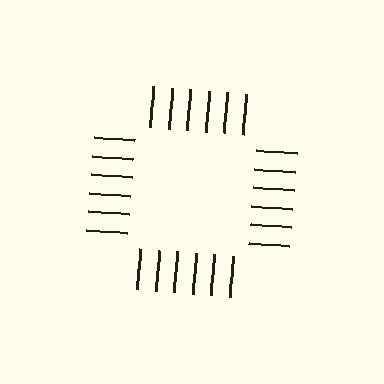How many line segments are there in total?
24 — 6 along each of the 4 edges.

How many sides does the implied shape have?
4 sides — the line-ends trace a square.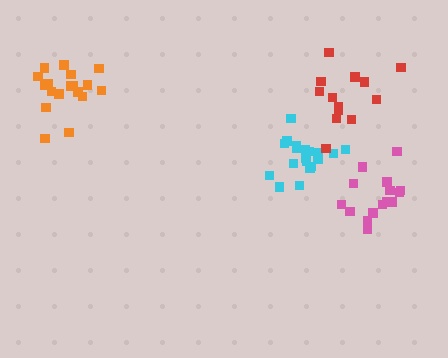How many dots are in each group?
Group 1: 15 dots, Group 2: 19 dots, Group 3: 18 dots, Group 4: 13 dots (65 total).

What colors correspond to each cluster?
The clusters are colored: pink, cyan, orange, red.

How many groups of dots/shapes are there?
There are 4 groups.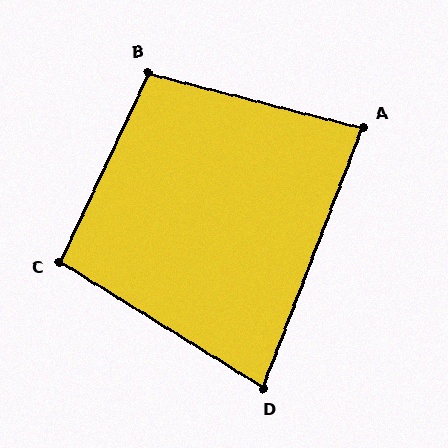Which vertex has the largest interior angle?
B, at approximately 101 degrees.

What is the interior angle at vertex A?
Approximately 83 degrees (acute).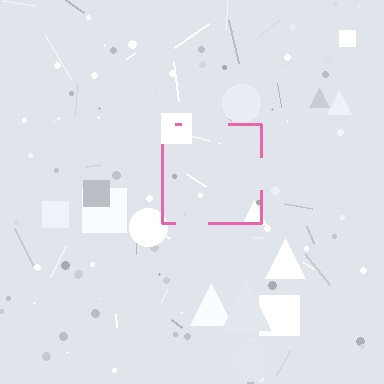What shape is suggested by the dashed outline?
The dashed outline suggests a square.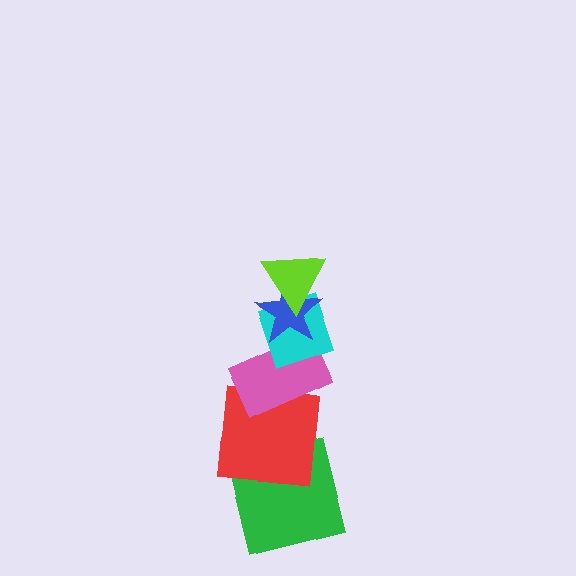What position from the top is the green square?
The green square is 6th from the top.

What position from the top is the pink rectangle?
The pink rectangle is 4th from the top.